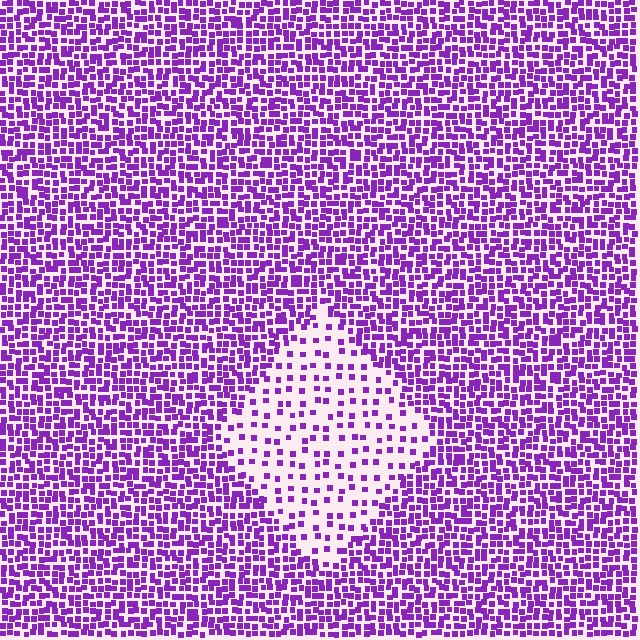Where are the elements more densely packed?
The elements are more densely packed outside the diamond boundary.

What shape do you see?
I see a diamond.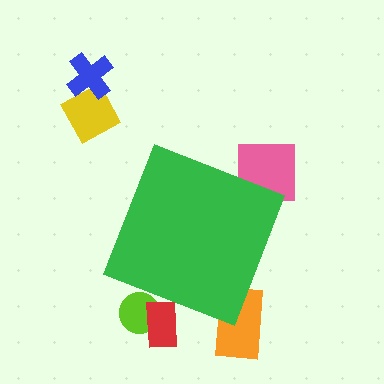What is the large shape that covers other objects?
A green diamond.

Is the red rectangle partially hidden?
Yes, the red rectangle is partially hidden behind the green diamond.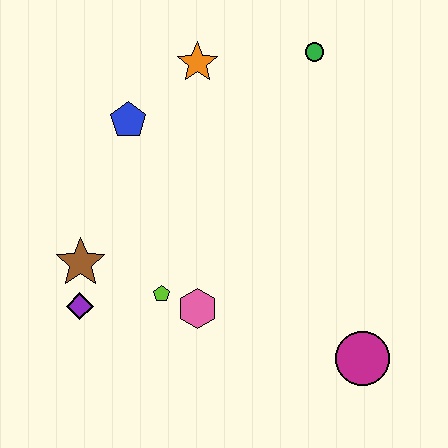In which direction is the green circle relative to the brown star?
The green circle is to the right of the brown star.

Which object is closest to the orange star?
The blue pentagon is closest to the orange star.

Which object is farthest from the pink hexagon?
The green circle is farthest from the pink hexagon.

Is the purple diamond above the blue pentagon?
No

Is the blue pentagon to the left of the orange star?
Yes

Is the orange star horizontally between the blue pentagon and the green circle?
Yes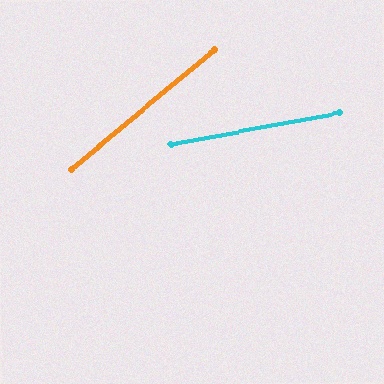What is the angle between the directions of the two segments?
Approximately 29 degrees.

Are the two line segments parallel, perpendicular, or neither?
Neither parallel nor perpendicular — they differ by about 29°.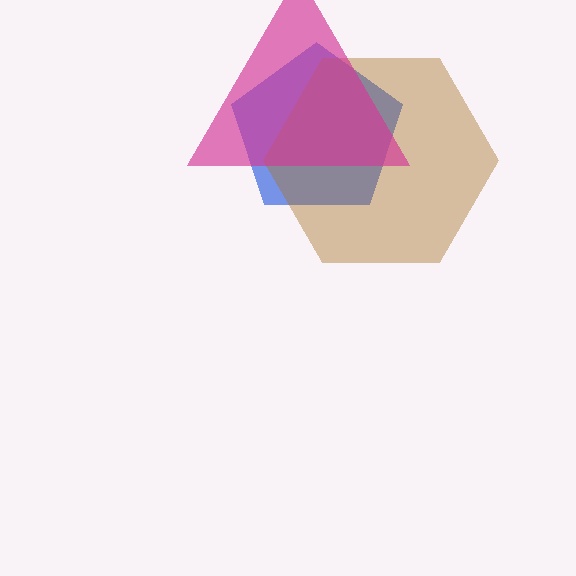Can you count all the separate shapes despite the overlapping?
Yes, there are 3 separate shapes.